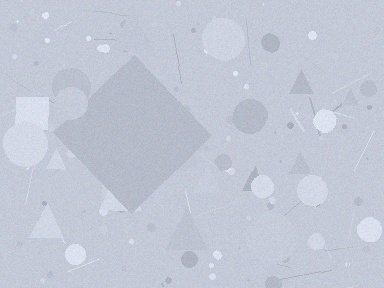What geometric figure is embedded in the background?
A diamond is embedded in the background.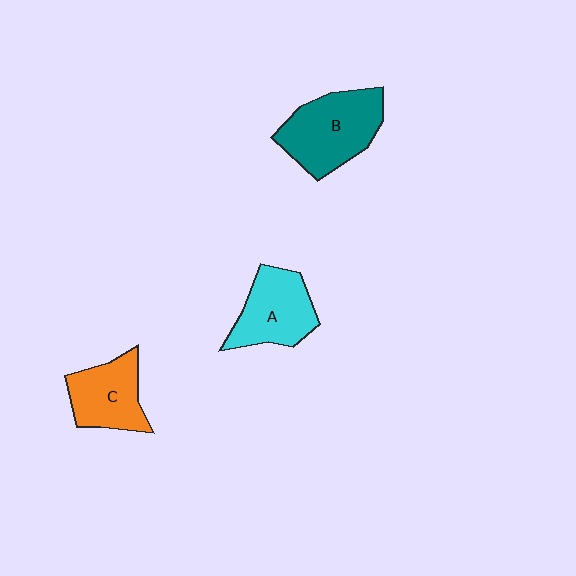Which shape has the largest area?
Shape B (teal).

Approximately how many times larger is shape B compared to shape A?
Approximately 1.2 times.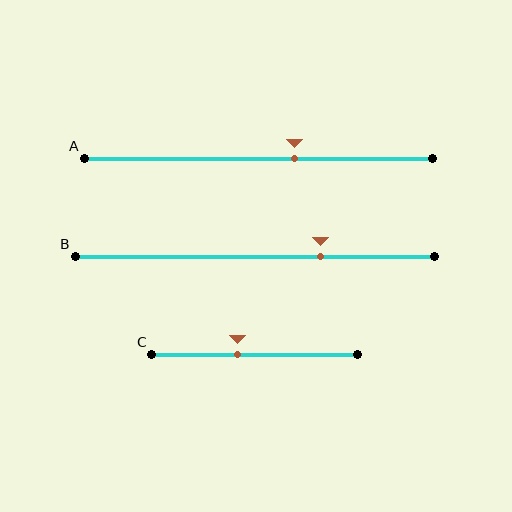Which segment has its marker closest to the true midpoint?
Segment C has its marker closest to the true midpoint.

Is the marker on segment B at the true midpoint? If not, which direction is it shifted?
No, the marker on segment B is shifted to the right by about 18% of the segment length.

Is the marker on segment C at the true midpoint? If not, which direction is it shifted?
No, the marker on segment C is shifted to the left by about 8% of the segment length.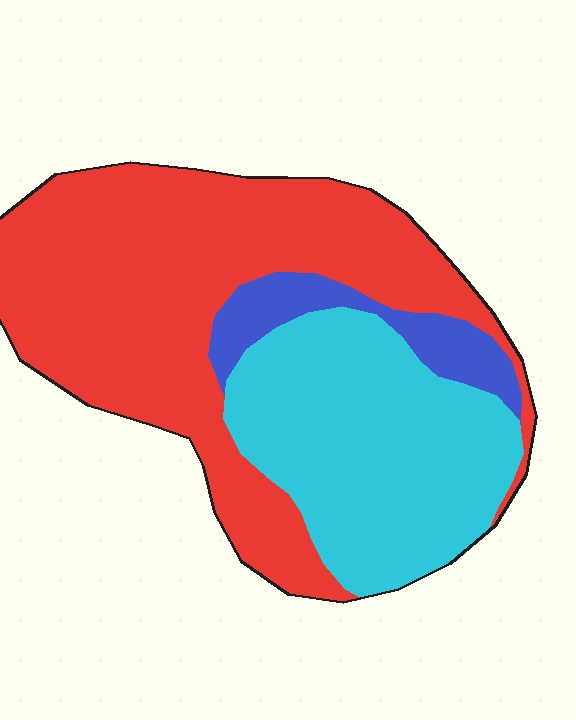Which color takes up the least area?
Blue, at roughly 10%.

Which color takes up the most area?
Red, at roughly 55%.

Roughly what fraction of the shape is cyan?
Cyan takes up between a quarter and a half of the shape.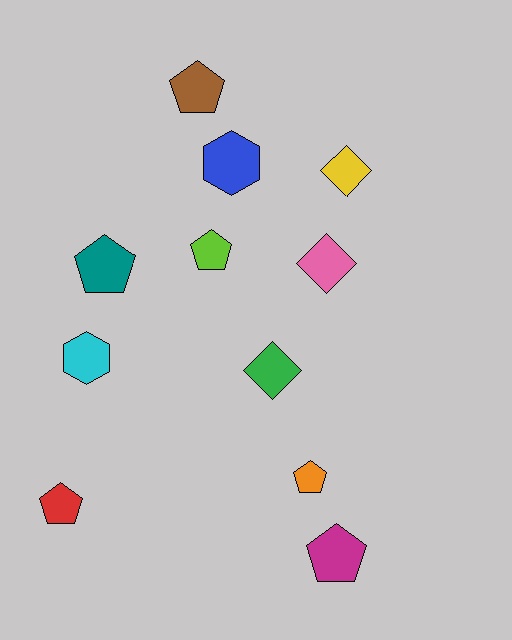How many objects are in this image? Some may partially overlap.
There are 11 objects.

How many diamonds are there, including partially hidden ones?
There are 3 diamonds.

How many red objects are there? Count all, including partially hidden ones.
There is 1 red object.